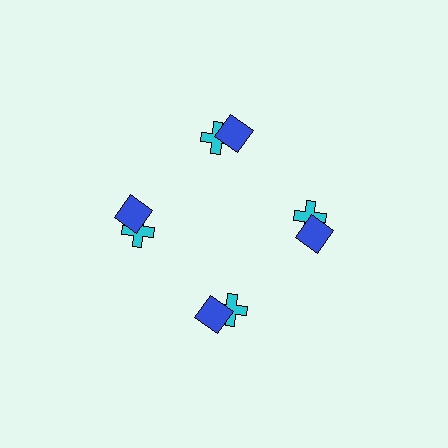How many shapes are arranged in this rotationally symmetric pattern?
There are 8 shapes, arranged in 4 groups of 2.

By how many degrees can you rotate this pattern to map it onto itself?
The pattern maps onto itself every 90 degrees of rotation.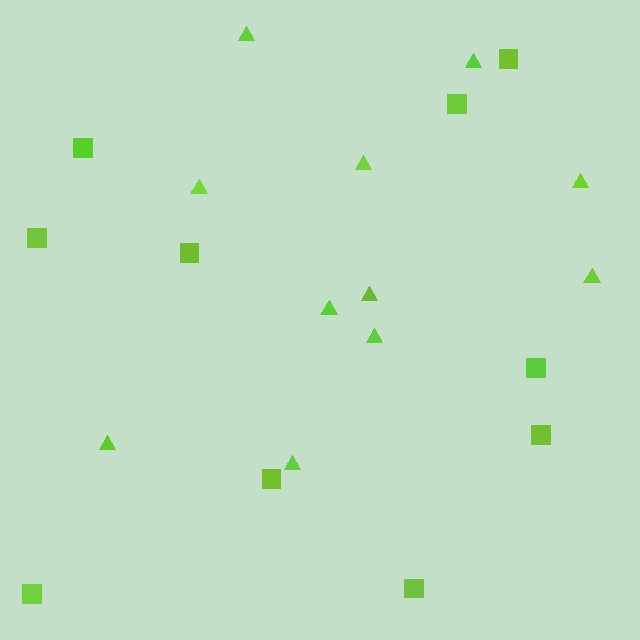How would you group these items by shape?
There are 2 groups: one group of triangles (11) and one group of squares (10).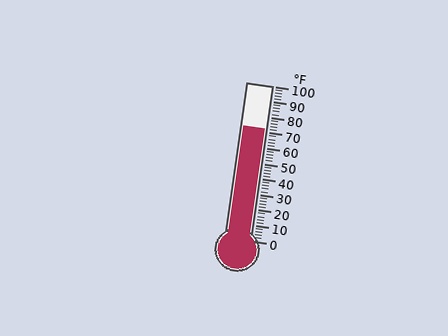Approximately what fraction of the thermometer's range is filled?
The thermometer is filled to approximately 70% of its range.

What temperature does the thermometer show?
The thermometer shows approximately 72°F.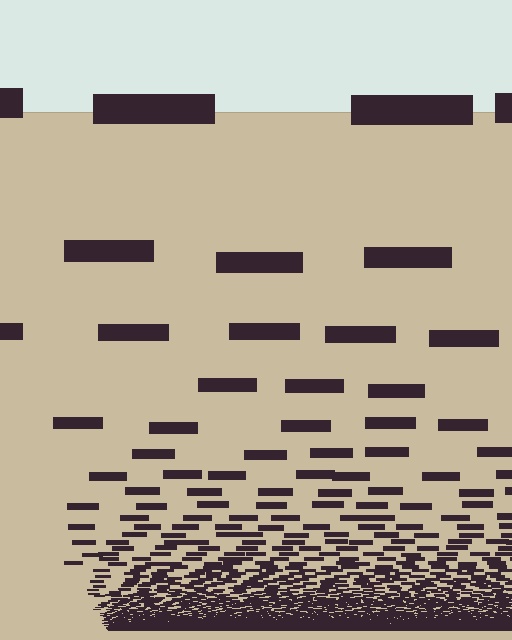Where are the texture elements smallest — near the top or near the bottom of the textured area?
Near the bottom.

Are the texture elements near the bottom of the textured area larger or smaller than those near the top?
Smaller. The gradient is inverted — elements near the bottom are smaller and denser.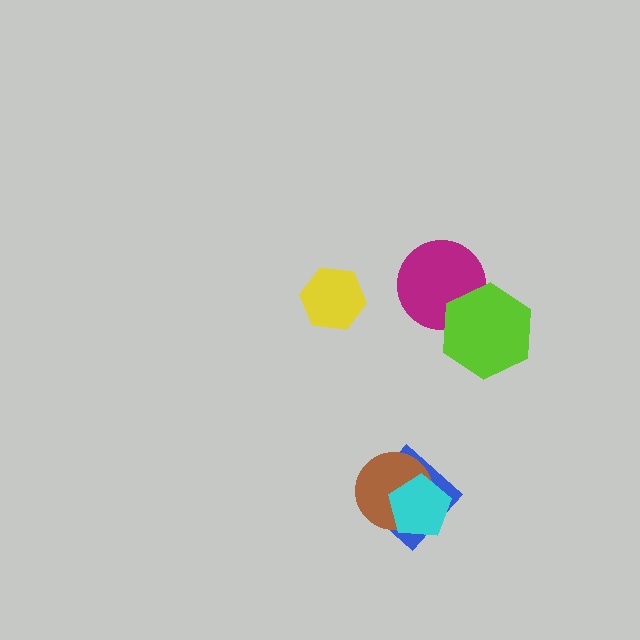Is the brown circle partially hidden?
Yes, it is partially covered by another shape.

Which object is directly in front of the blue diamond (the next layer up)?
The brown circle is directly in front of the blue diamond.